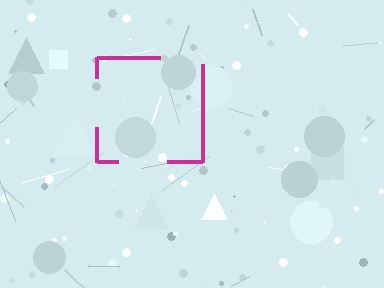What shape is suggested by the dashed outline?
The dashed outline suggests a square.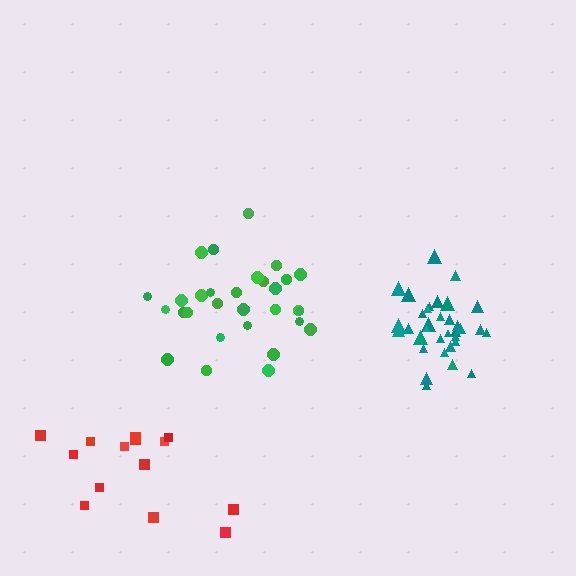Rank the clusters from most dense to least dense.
teal, green, red.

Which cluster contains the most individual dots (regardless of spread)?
Teal (35).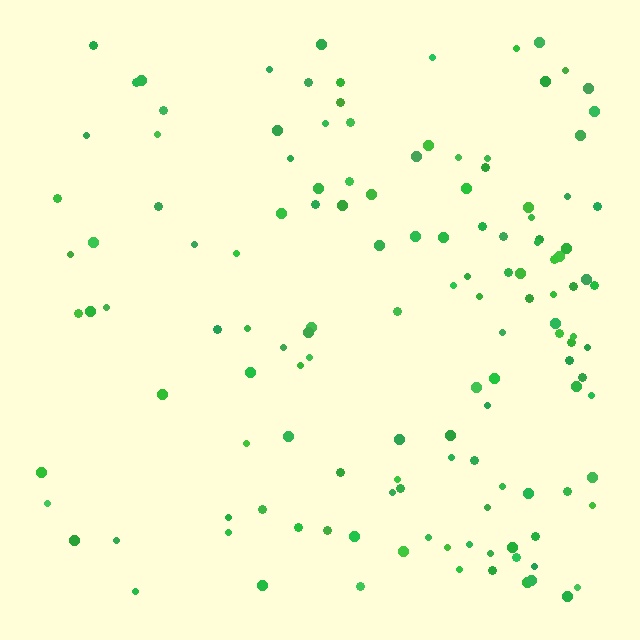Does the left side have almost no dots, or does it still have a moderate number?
Still a moderate number, just noticeably fewer than the right.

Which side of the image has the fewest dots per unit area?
The left.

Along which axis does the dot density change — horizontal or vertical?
Horizontal.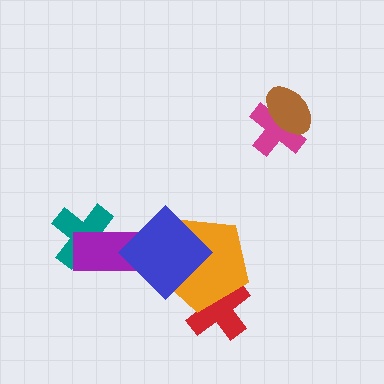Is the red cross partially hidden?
Yes, it is partially covered by another shape.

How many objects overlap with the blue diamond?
2 objects overlap with the blue diamond.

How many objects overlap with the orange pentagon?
2 objects overlap with the orange pentagon.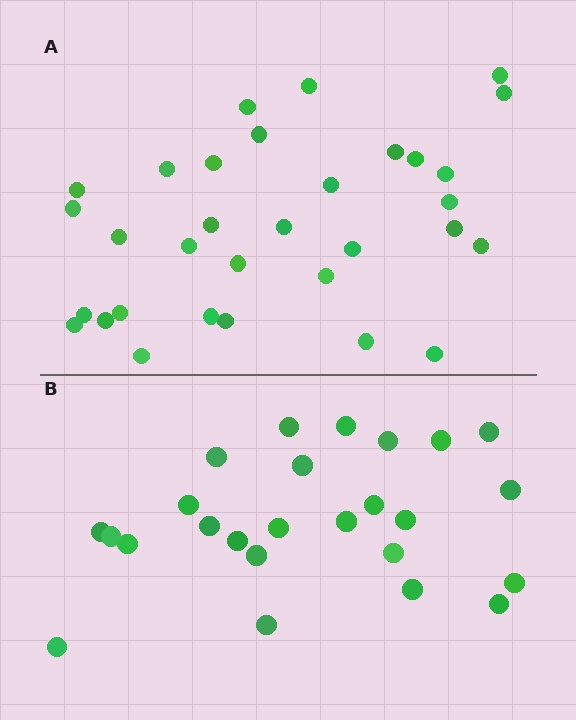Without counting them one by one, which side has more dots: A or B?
Region A (the top region) has more dots.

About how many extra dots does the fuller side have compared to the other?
Region A has roughly 8 or so more dots than region B.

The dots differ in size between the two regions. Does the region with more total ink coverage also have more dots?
No. Region B has more total ink coverage because its dots are larger, but region A actually contains more individual dots. Total area can be misleading — the number of items is what matters here.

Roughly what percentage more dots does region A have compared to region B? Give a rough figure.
About 30% more.